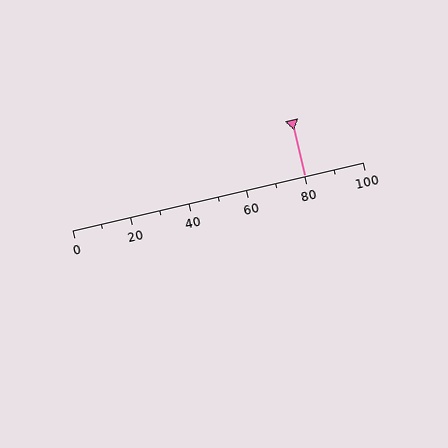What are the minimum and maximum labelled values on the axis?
The axis runs from 0 to 100.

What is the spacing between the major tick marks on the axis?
The major ticks are spaced 20 apart.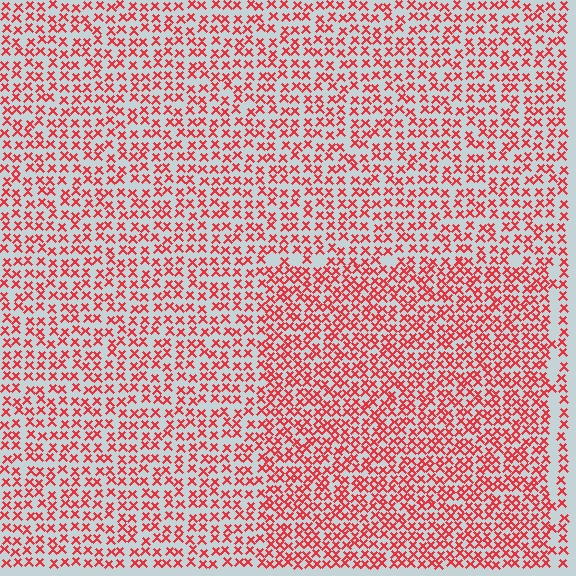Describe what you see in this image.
The image contains small red elements arranged at two different densities. A rectangle-shaped region is visible where the elements are more densely packed than the surrounding area.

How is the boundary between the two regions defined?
The boundary is defined by a change in element density (approximately 1.5x ratio). All elements are the same color, size, and shape.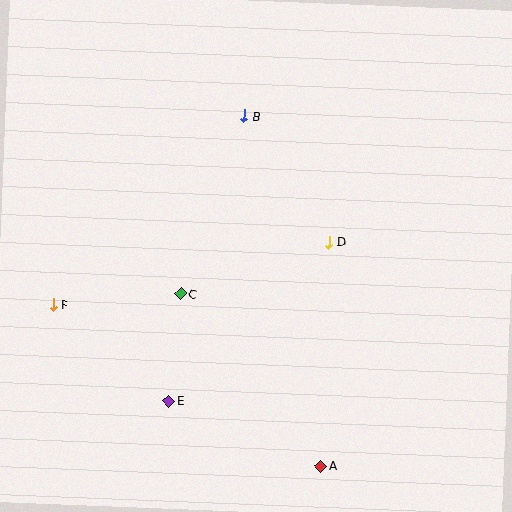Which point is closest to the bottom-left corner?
Point E is closest to the bottom-left corner.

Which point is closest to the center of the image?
Point D at (329, 242) is closest to the center.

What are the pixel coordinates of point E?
Point E is at (169, 401).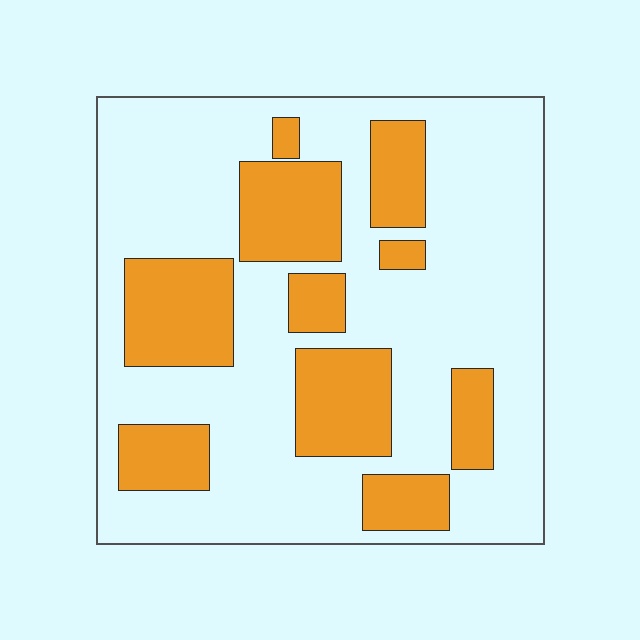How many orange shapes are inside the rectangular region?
10.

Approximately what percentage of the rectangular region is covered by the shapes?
Approximately 30%.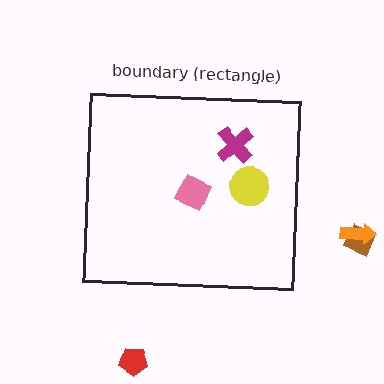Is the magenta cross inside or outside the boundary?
Inside.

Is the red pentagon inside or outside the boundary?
Outside.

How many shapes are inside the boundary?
3 inside, 3 outside.